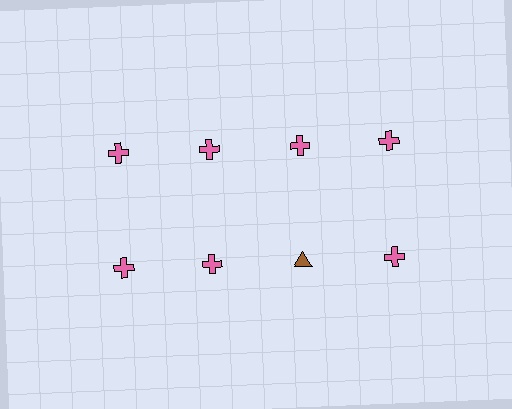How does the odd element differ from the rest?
It differs in both color (brown instead of pink) and shape (triangle instead of cross).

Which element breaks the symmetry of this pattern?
The brown triangle in the second row, center column breaks the symmetry. All other shapes are pink crosses.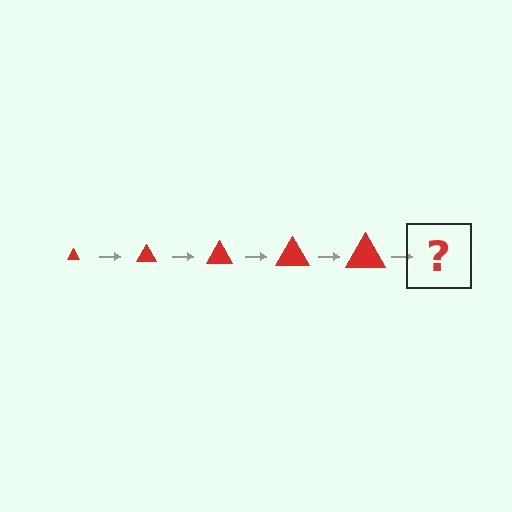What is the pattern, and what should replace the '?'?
The pattern is that the triangle gets progressively larger each step. The '?' should be a red triangle, larger than the previous one.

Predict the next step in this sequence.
The next step is a red triangle, larger than the previous one.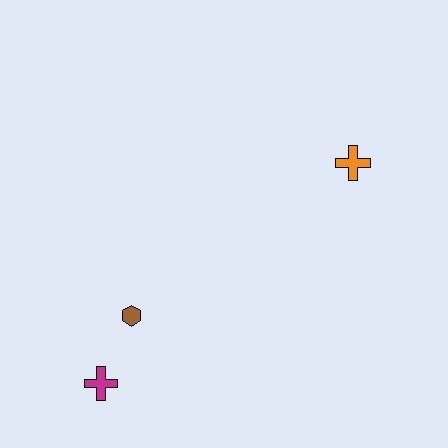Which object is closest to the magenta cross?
The brown hexagon is closest to the magenta cross.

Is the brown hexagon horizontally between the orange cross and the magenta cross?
Yes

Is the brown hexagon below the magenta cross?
No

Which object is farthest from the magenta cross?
The orange cross is farthest from the magenta cross.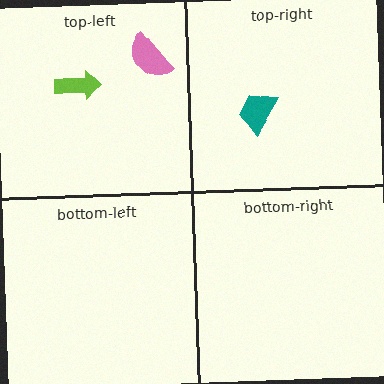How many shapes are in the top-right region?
1.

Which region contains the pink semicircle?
The top-left region.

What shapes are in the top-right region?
The teal trapezoid.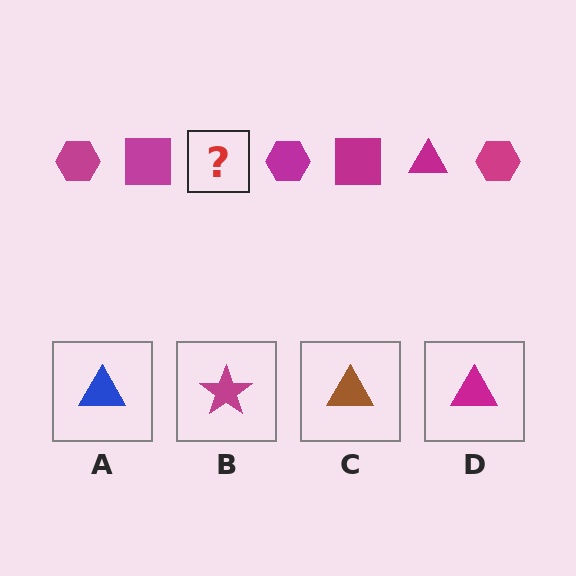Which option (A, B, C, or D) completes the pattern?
D.